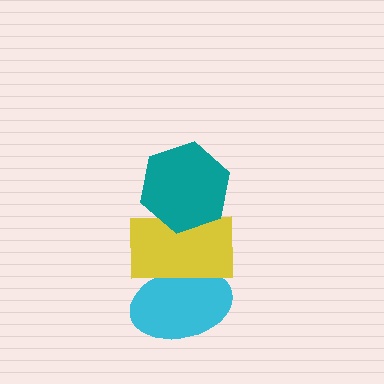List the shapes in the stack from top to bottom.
From top to bottom: the teal hexagon, the yellow rectangle, the cyan ellipse.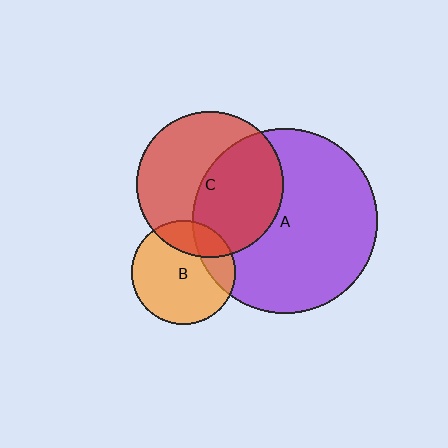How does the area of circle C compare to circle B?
Approximately 2.0 times.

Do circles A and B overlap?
Yes.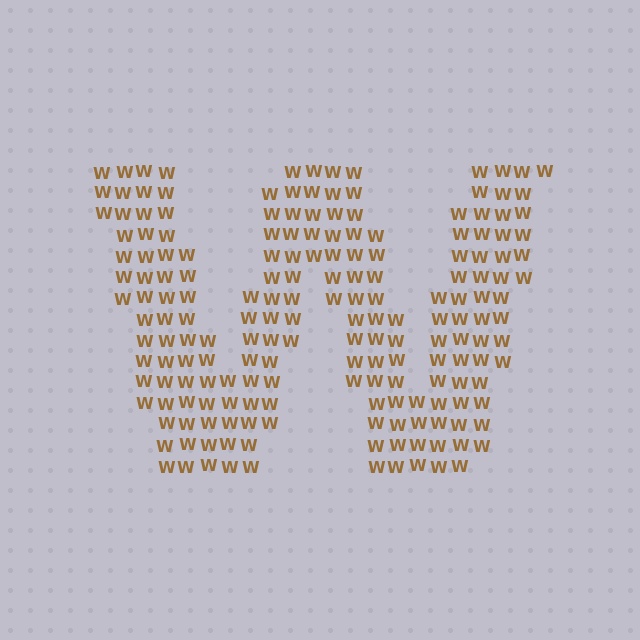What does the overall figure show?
The overall figure shows the letter W.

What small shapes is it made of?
It is made of small letter W's.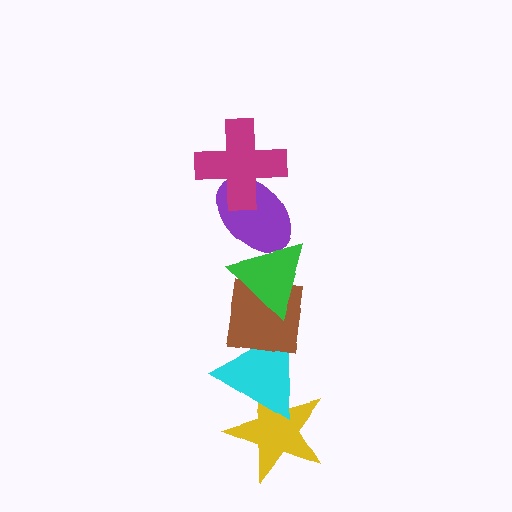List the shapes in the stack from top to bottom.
From top to bottom: the magenta cross, the purple ellipse, the green triangle, the brown square, the cyan triangle, the yellow star.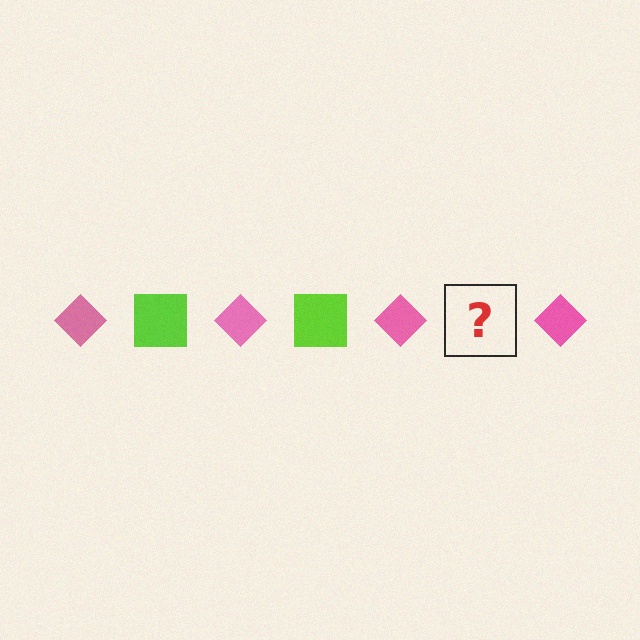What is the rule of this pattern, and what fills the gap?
The rule is that the pattern alternates between pink diamond and lime square. The gap should be filled with a lime square.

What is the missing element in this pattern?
The missing element is a lime square.